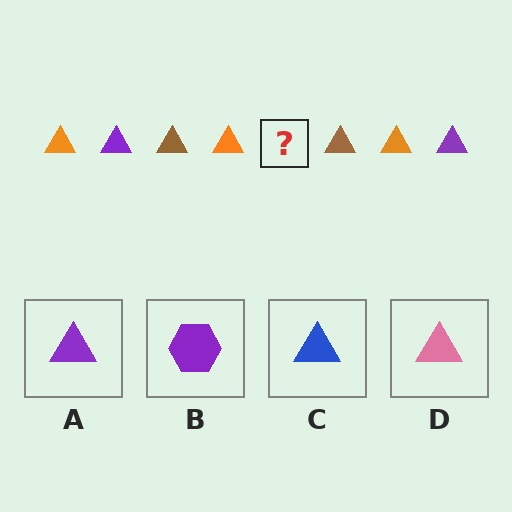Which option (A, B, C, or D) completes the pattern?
A.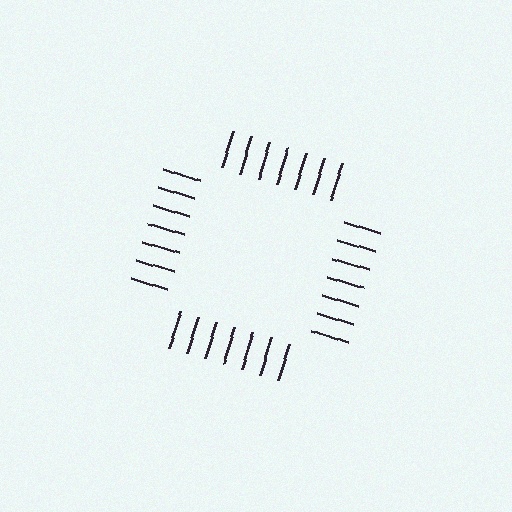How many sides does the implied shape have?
4 sides — the line-ends trace a square.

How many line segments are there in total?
28 — 7 along each of the 4 edges.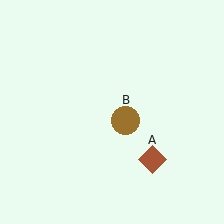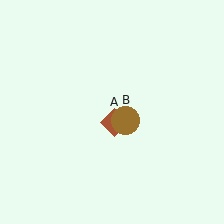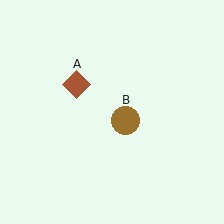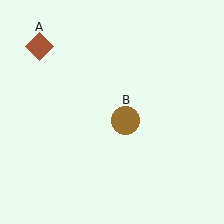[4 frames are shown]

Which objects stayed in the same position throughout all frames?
Brown circle (object B) remained stationary.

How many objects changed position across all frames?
1 object changed position: brown diamond (object A).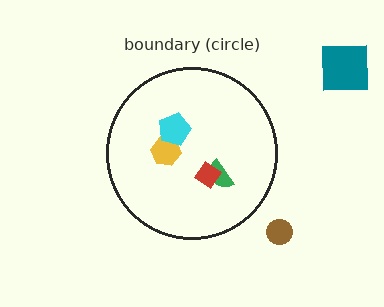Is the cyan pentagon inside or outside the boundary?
Inside.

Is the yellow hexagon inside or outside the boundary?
Inside.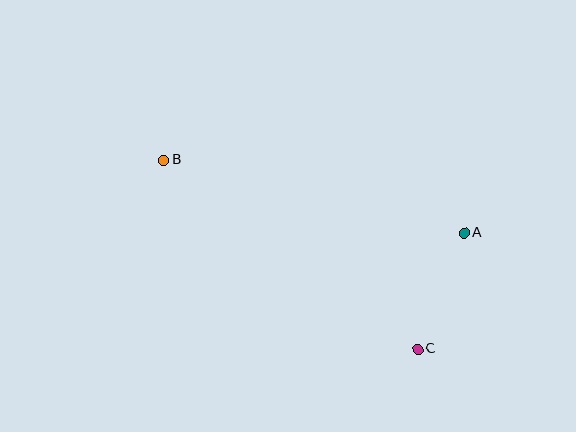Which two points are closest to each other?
Points A and C are closest to each other.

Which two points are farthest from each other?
Points B and C are farthest from each other.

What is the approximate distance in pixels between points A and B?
The distance between A and B is approximately 309 pixels.